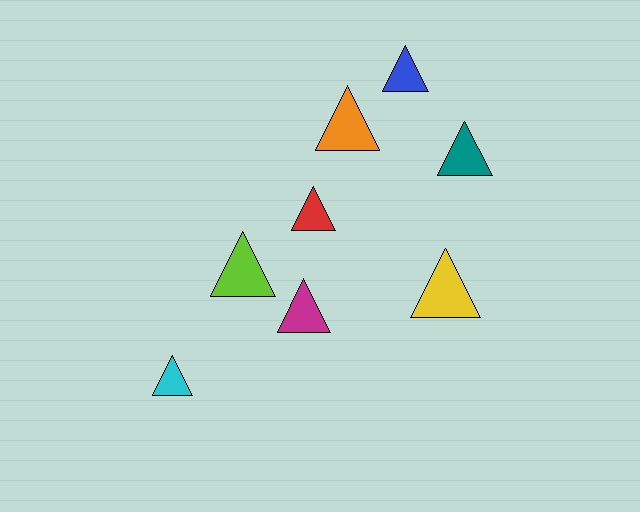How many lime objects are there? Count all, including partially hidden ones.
There is 1 lime object.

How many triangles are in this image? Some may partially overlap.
There are 8 triangles.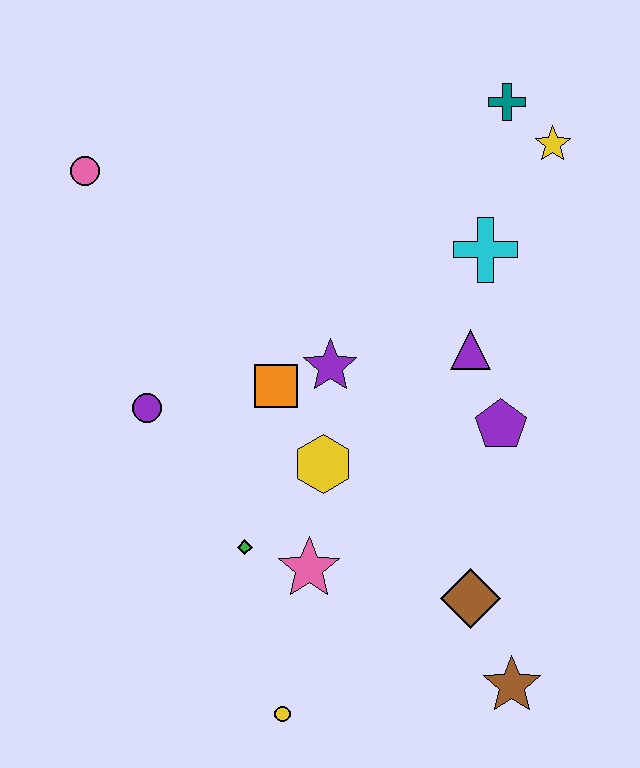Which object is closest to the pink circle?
The purple circle is closest to the pink circle.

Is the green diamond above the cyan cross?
No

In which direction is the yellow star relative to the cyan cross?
The yellow star is above the cyan cross.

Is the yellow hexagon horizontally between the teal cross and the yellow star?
No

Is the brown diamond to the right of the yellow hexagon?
Yes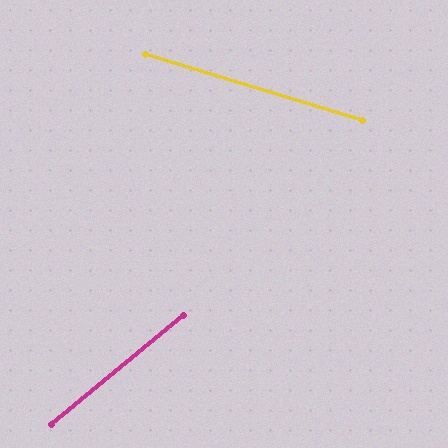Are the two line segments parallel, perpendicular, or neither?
Neither parallel nor perpendicular — they differ by about 56°.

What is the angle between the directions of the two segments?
Approximately 56 degrees.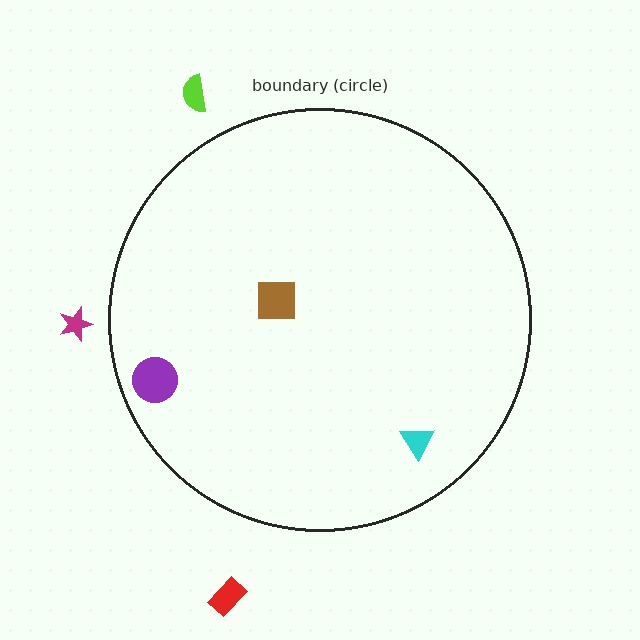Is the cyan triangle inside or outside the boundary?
Inside.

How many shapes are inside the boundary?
3 inside, 3 outside.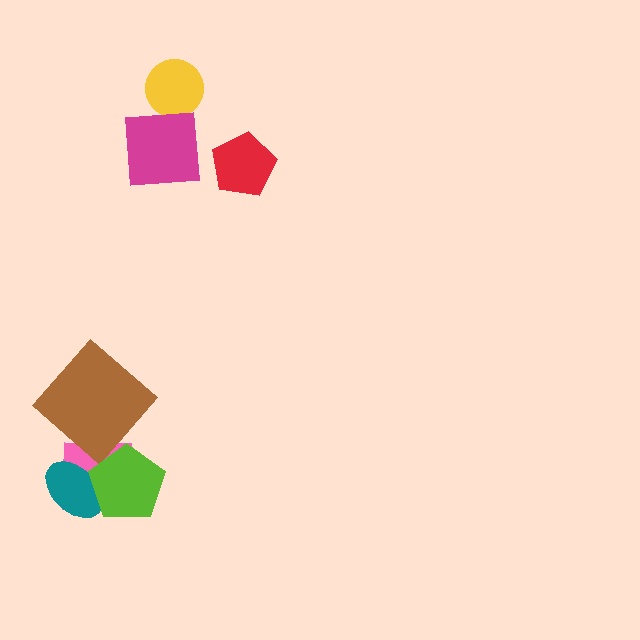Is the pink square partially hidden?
Yes, it is partially covered by another shape.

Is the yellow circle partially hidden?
Yes, it is partially covered by another shape.